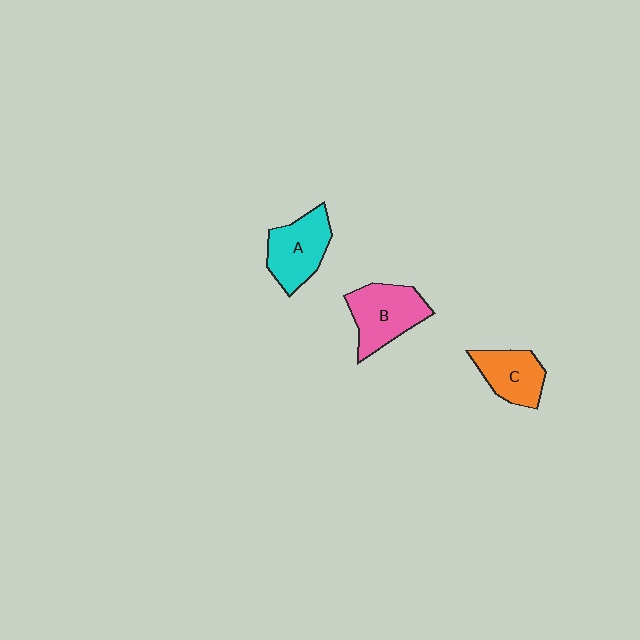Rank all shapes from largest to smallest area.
From largest to smallest: B (pink), A (cyan), C (orange).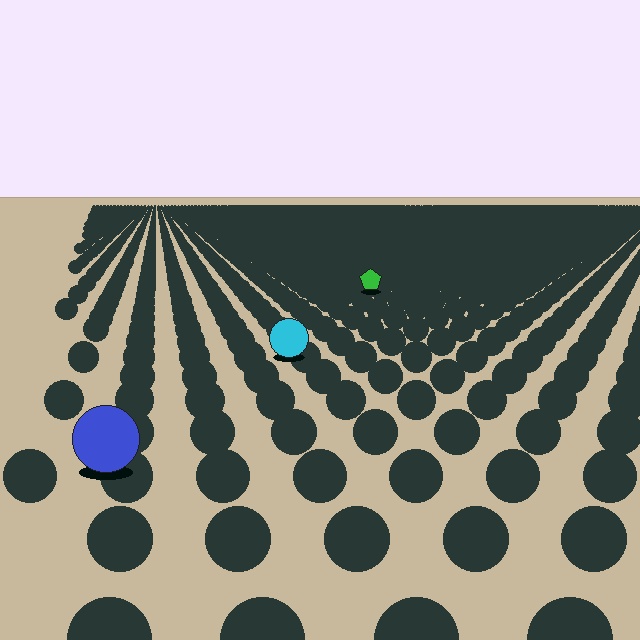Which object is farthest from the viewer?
The green pentagon is farthest from the viewer. It appears smaller and the ground texture around it is denser.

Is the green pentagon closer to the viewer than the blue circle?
No. The blue circle is closer — you can tell from the texture gradient: the ground texture is coarser near it.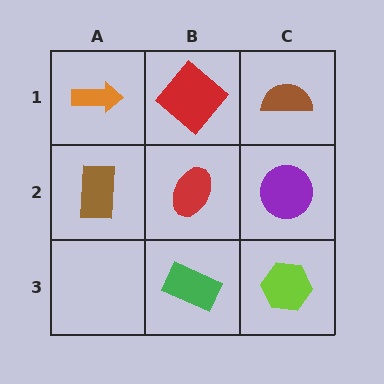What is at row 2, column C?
A purple circle.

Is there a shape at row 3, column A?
No, that cell is empty.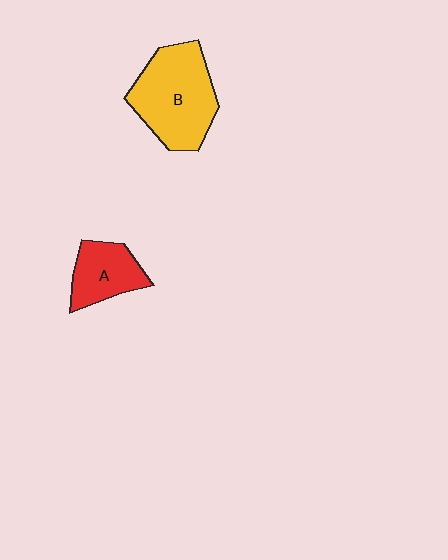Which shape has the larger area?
Shape B (yellow).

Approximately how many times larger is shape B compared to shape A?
Approximately 1.8 times.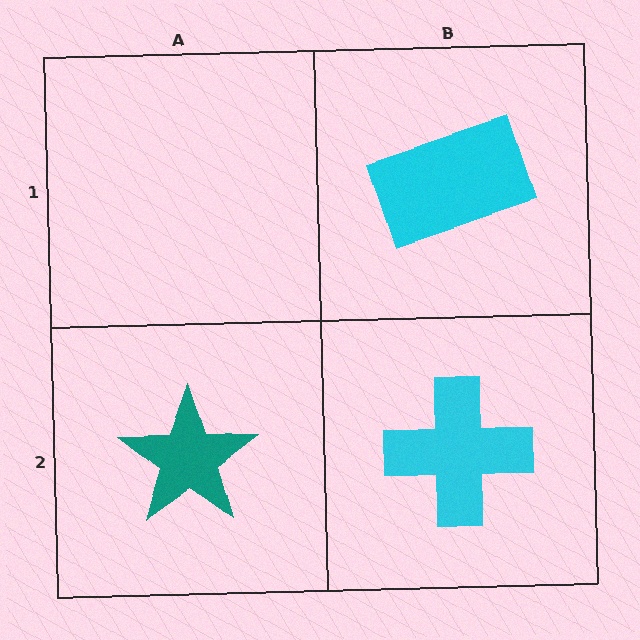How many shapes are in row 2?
2 shapes.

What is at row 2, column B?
A cyan cross.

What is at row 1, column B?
A cyan rectangle.